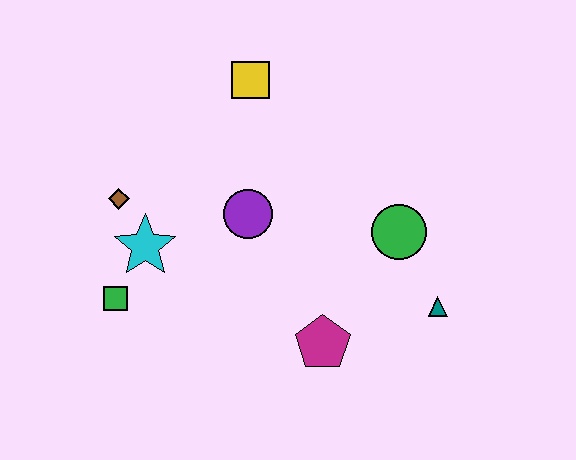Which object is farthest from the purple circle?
The teal triangle is farthest from the purple circle.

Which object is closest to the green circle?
The teal triangle is closest to the green circle.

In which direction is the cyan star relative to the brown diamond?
The cyan star is below the brown diamond.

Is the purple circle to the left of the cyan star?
No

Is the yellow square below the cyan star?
No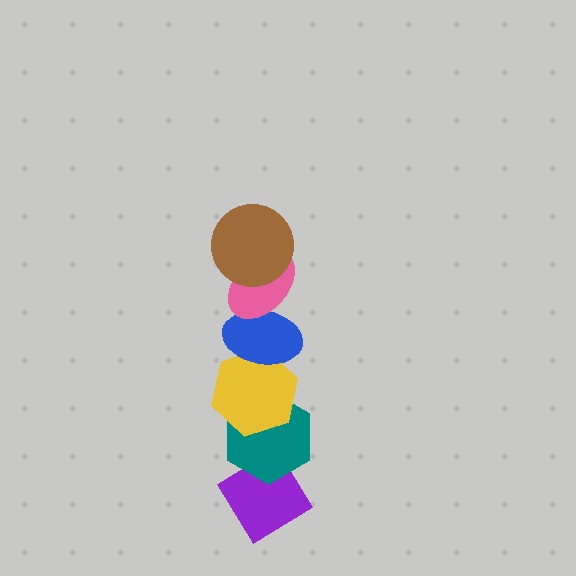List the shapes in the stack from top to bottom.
From top to bottom: the brown circle, the pink ellipse, the blue ellipse, the yellow hexagon, the teal hexagon, the purple diamond.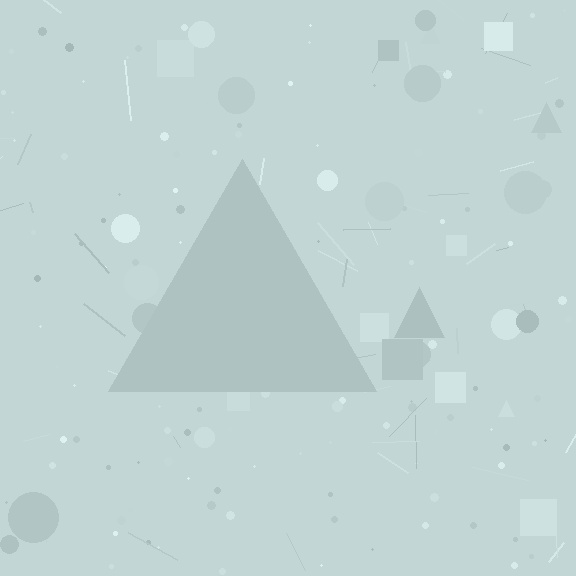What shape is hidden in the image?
A triangle is hidden in the image.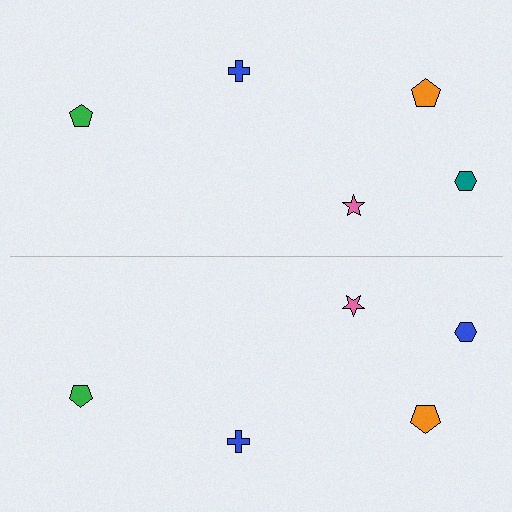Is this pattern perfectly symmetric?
No, the pattern is not perfectly symmetric. The blue hexagon on the bottom side breaks the symmetry — its mirror counterpart is teal.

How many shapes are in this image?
There are 10 shapes in this image.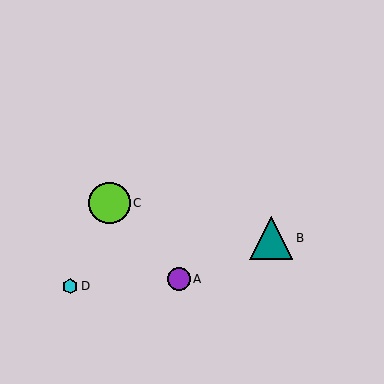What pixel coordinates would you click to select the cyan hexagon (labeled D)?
Click at (70, 286) to select the cyan hexagon D.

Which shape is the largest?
The teal triangle (labeled B) is the largest.